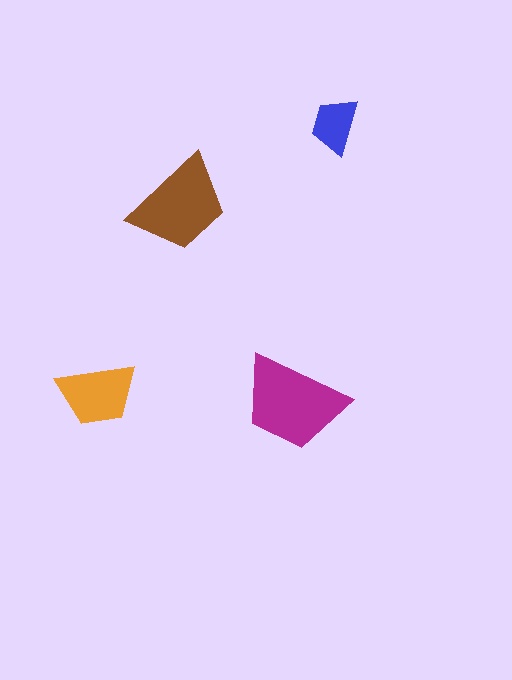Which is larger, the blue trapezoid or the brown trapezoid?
The brown one.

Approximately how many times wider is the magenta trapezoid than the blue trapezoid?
About 2 times wider.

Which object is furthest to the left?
The orange trapezoid is leftmost.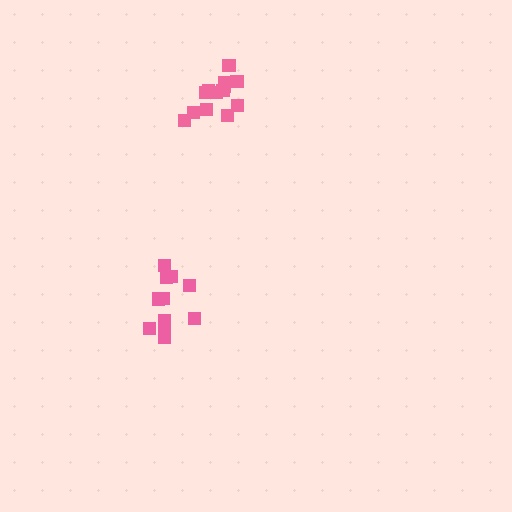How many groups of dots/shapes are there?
There are 2 groups.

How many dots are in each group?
Group 1: 14 dots, Group 2: 11 dots (25 total).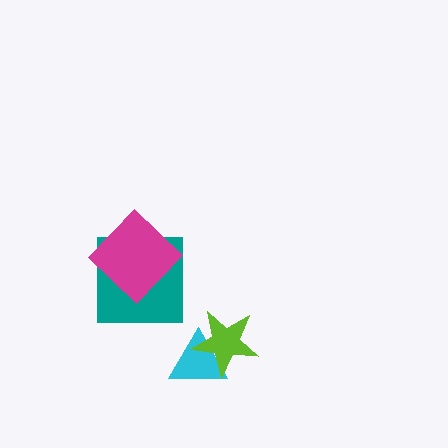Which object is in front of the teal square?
The magenta diamond is in front of the teal square.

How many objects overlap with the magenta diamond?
1 object overlaps with the magenta diamond.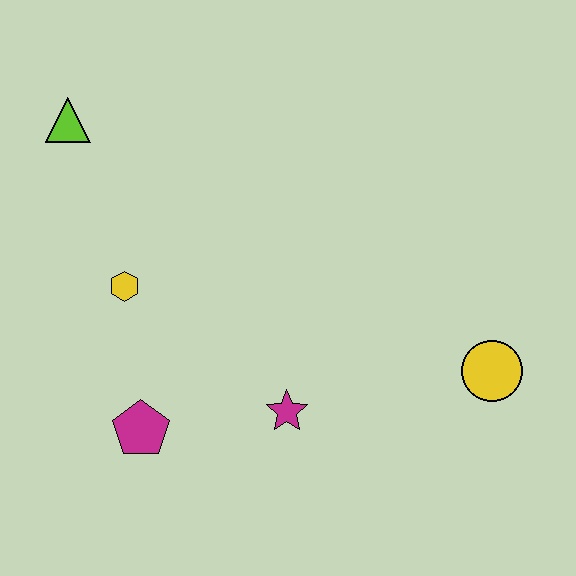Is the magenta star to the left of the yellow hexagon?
No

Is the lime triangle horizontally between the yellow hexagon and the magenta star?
No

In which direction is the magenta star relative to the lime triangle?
The magenta star is below the lime triangle.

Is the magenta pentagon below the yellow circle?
Yes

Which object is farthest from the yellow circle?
The lime triangle is farthest from the yellow circle.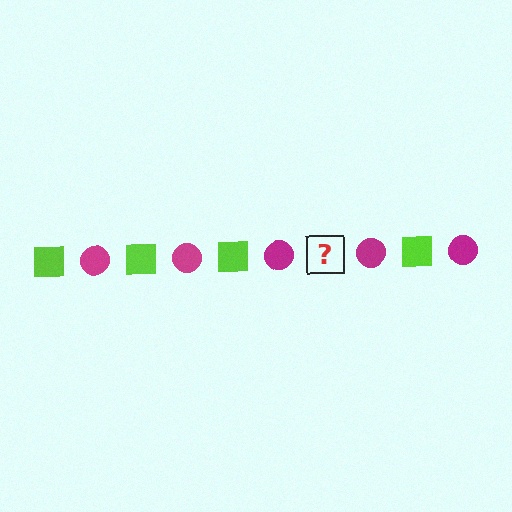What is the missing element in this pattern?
The missing element is a lime square.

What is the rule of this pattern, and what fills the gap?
The rule is that the pattern alternates between lime square and magenta circle. The gap should be filled with a lime square.